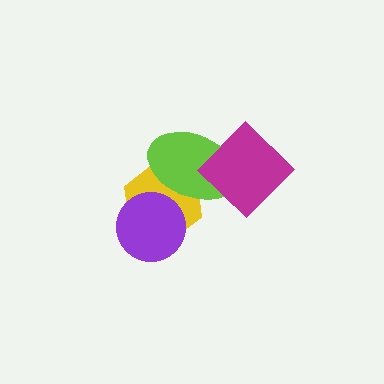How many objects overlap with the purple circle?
1 object overlaps with the purple circle.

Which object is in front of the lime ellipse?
The magenta diamond is in front of the lime ellipse.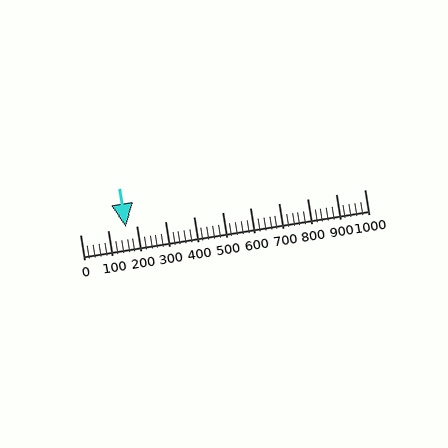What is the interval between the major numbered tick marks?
The major tick marks are spaced 100 units apart.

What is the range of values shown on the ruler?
The ruler shows values from 0 to 1000.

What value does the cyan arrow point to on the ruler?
The cyan arrow points to approximately 162.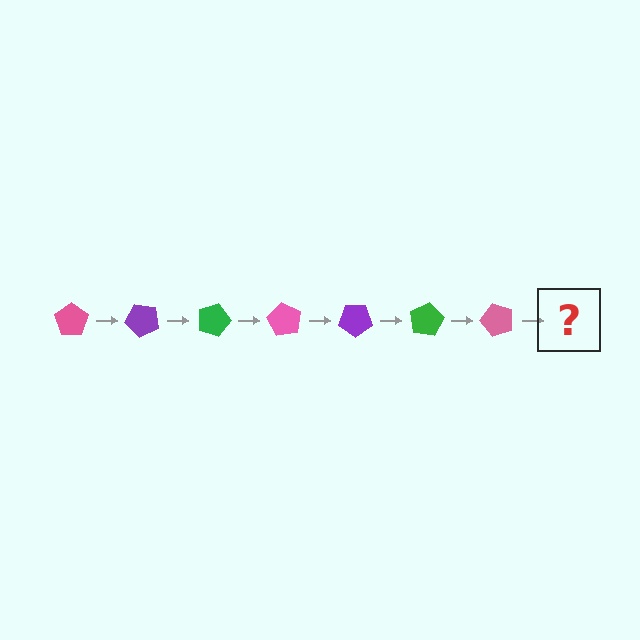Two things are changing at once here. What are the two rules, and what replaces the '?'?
The two rules are that it rotates 45 degrees each step and the color cycles through pink, purple, and green. The '?' should be a purple pentagon, rotated 315 degrees from the start.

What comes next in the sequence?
The next element should be a purple pentagon, rotated 315 degrees from the start.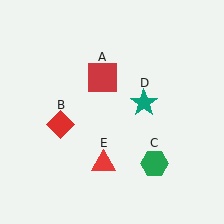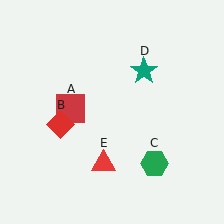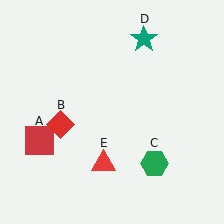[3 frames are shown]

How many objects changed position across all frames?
2 objects changed position: red square (object A), teal star (object D).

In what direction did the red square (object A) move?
The red square (object A) moved down and to the left.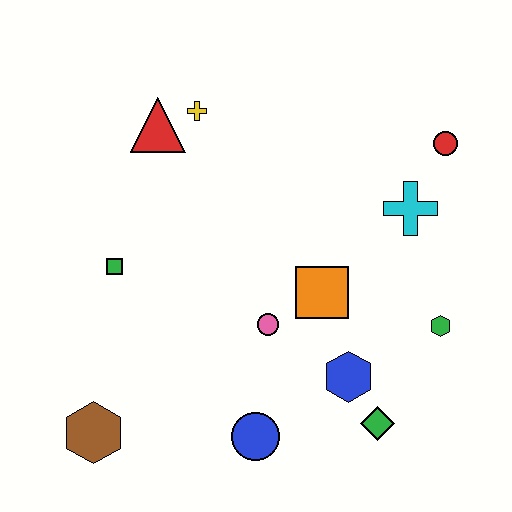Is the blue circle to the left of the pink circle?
Yes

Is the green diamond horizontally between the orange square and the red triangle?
No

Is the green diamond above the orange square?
No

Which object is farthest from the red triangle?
The green diamond is farthest from the red triangle.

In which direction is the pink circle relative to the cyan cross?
The pink circle is to the left of the cyan cross.